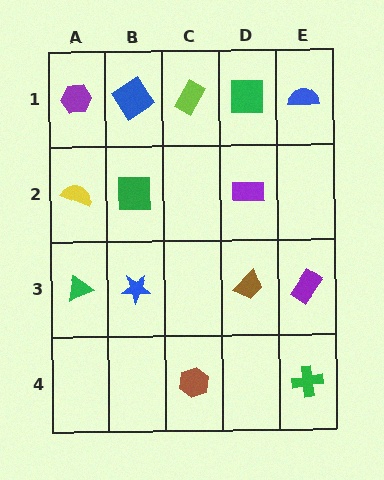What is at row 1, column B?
A blue diamond.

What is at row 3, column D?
A brown trapezoid.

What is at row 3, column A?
A green triangle.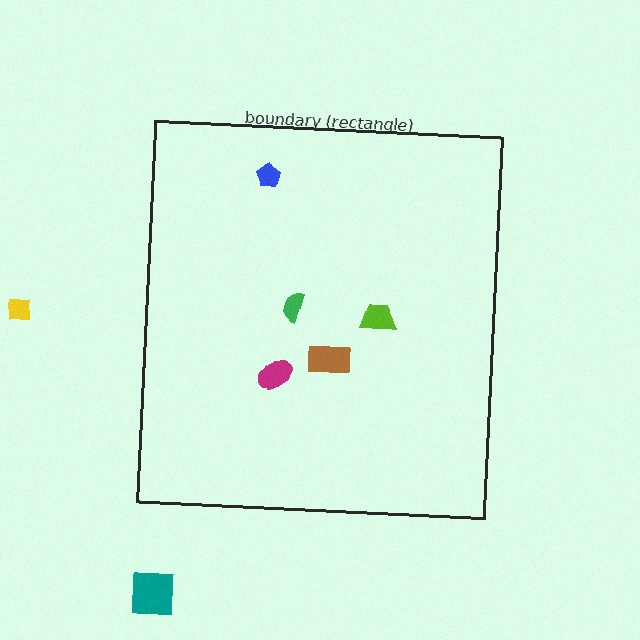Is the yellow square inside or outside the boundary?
Outside.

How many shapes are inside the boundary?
5 inside, 2 outside.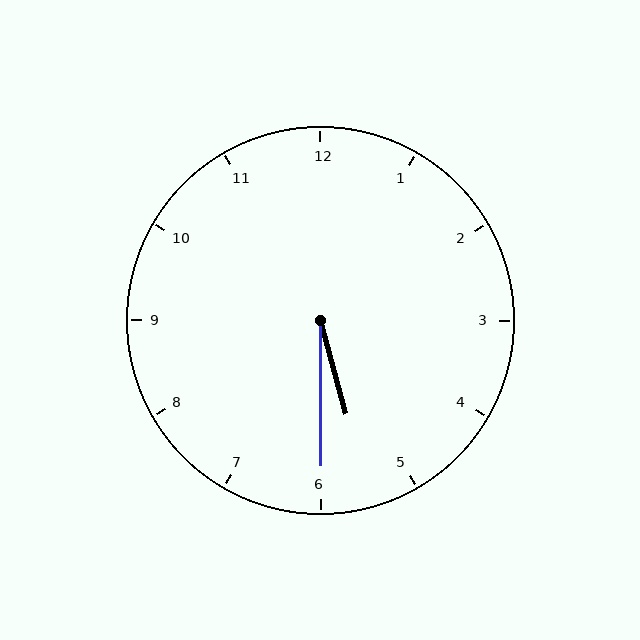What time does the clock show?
5:30.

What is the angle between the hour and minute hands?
Approximately 15 degrees.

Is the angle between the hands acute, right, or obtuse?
It is acute.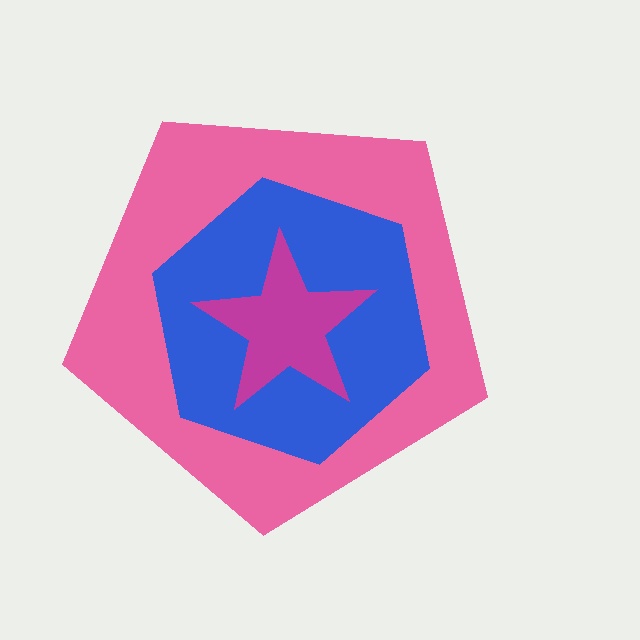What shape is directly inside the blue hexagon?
The magenta star.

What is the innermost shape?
The magenta star.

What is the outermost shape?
The pink pentagon.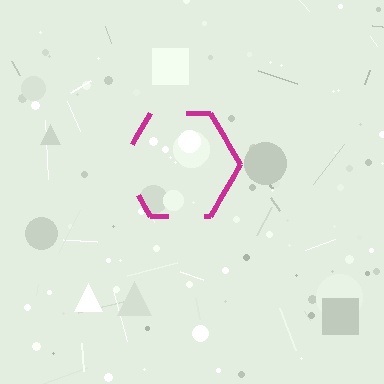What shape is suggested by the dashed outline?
The dashed outline suggests a hexagon.